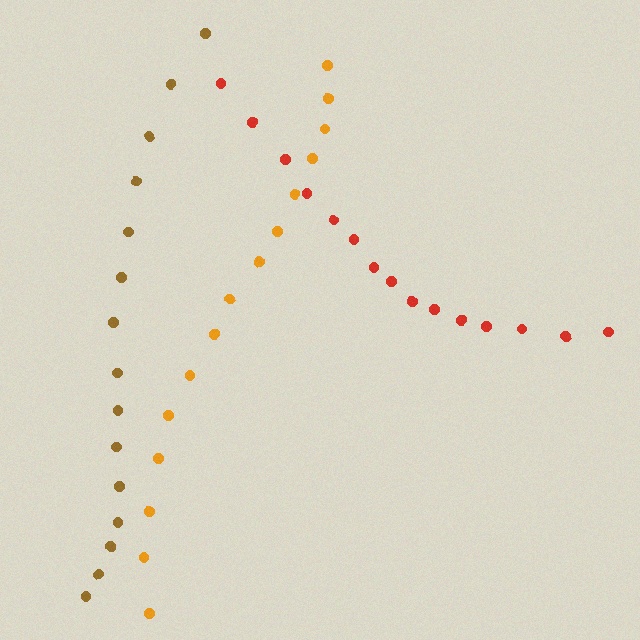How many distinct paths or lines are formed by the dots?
There are 3 distinct paths.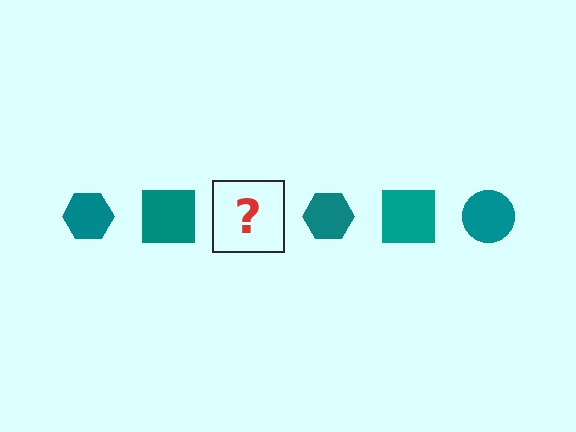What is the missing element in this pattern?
The missing element is a teal circle.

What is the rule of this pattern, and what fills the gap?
The rule is that the pattern cycles through hexagon, square, circle shapes in teal. The gap should be filled with a teal circle.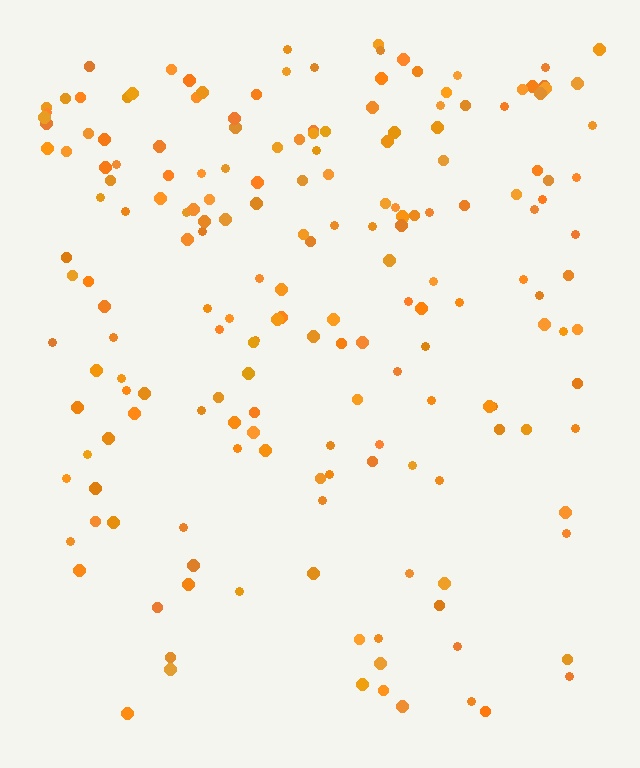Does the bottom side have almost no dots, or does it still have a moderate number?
Still a moderate number, just noticeably fewer than the top.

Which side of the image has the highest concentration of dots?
The top.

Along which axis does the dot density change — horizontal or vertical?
Vertical.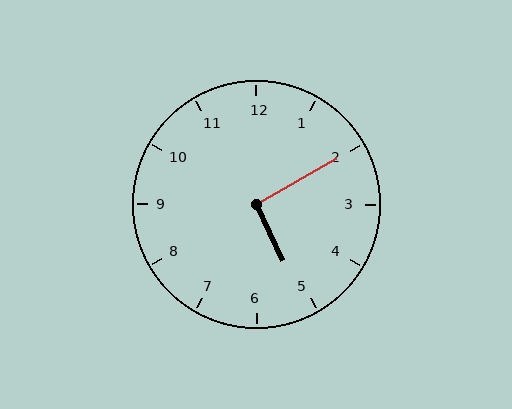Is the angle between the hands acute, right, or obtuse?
It is right.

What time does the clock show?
5:10.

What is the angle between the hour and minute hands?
Approximately 95 degrees.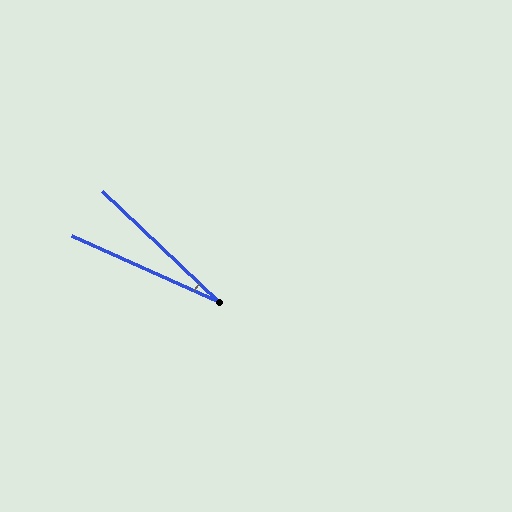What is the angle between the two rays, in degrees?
Approximately 19 degrees.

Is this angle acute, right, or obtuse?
It is acute.